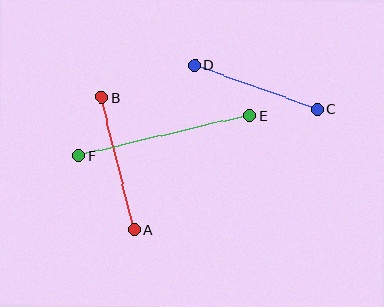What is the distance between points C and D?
The distance is approximately 130 pixels.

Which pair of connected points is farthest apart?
Points E and F are farthest apart.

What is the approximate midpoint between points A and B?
The midpoint is at approximately (118, 164) pixels.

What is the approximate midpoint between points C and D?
The midpoint is at approximately (256, 87) pixels.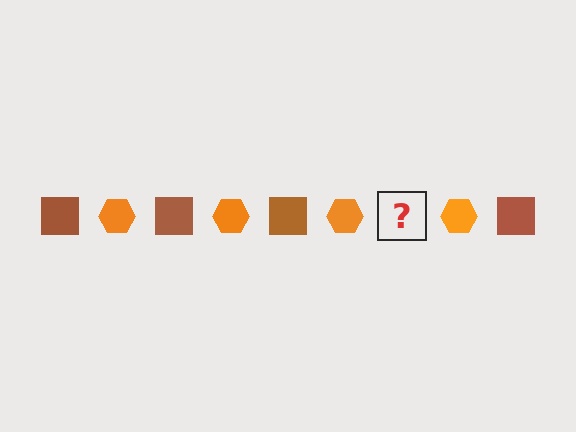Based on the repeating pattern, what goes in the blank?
The blank should be a brown square.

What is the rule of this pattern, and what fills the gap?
The rule is that the pattern alternates between brown square and orange hexagon. The gap should be filled with a brown square.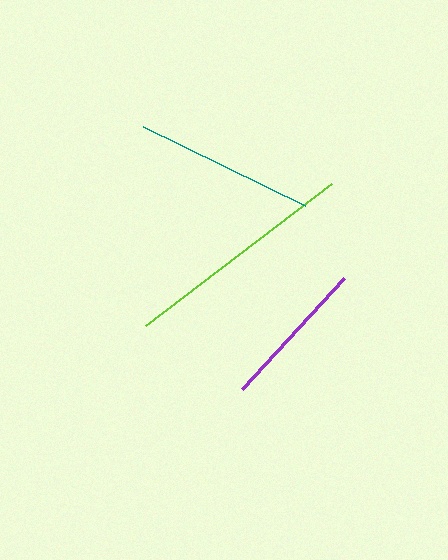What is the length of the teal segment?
The teal segment is approximately 181 pixels long.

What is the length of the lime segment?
The lime segment is approximately 234 pixels long.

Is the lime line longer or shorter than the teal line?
The lime line is longer than the teal line.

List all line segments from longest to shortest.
From longest to shortest: lime, teal, purple.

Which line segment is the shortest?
The purple line is the shortest at approximately 151 pixels.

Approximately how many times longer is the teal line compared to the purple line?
The teal line is approximately 1.2 times the length of the purple line.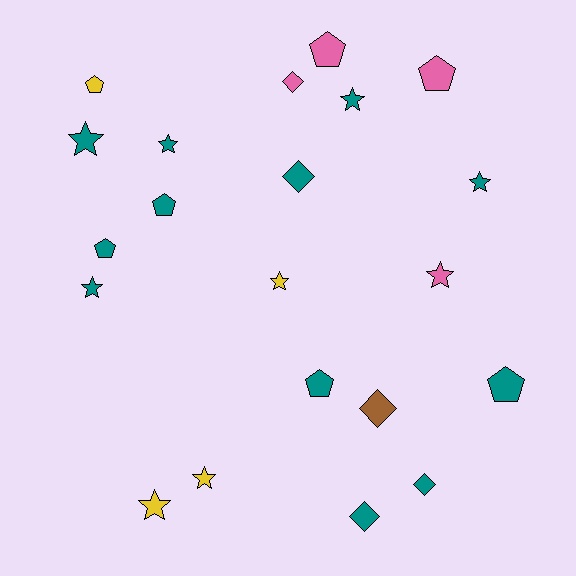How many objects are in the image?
There are 21 objects.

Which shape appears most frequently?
Star, with 9 objects.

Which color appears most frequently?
Teal, with 12 objects.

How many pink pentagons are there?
There are 2 pink pentagons.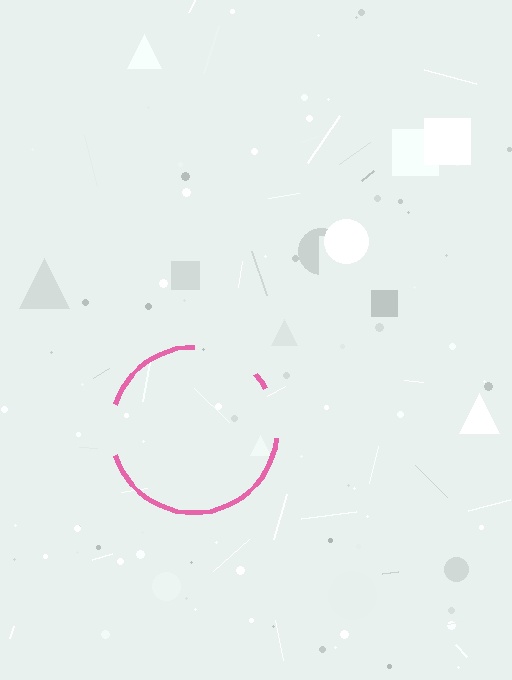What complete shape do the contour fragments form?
The contour fragments form a circle.